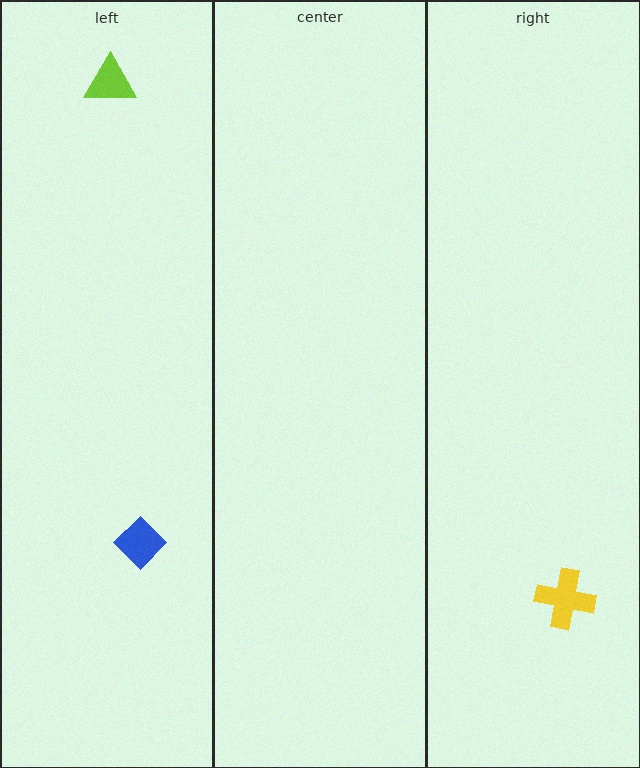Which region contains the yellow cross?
The right region.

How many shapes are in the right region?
1.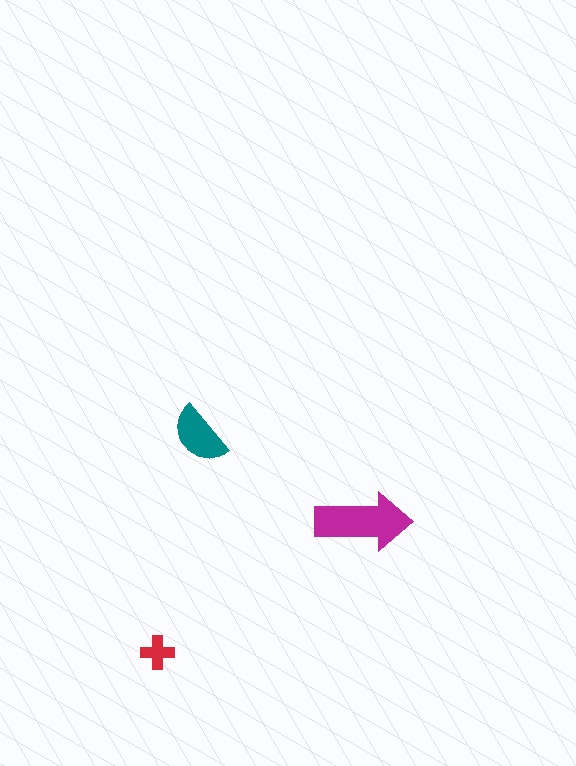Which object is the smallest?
The red cross.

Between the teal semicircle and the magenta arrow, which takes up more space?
The magenta arrow.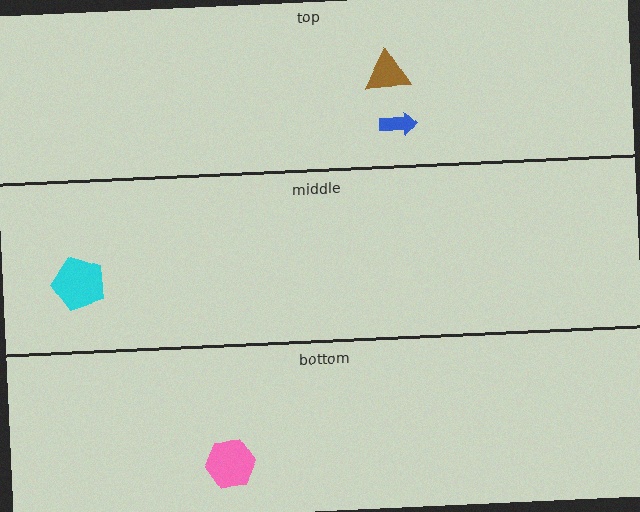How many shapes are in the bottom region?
1.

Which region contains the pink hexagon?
The bottom region.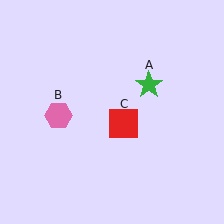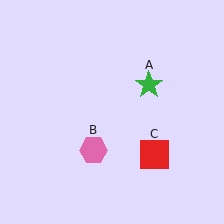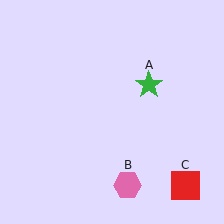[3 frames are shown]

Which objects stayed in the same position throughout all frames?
Green star (object A) remained stationary.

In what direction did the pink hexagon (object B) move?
The pink hexagon (object B) moved down and to the right.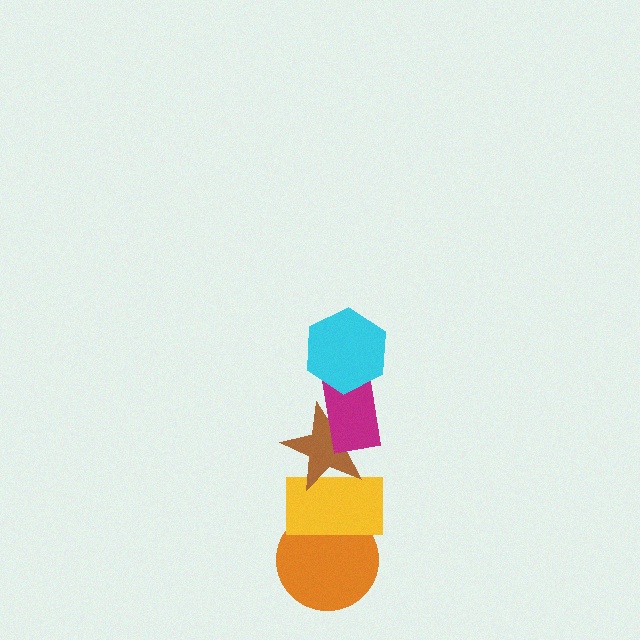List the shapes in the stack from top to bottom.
From top to bottom: the cyan hexagon, the magenta rectangle, the brown star, the yellow rectangle, the orange circle.